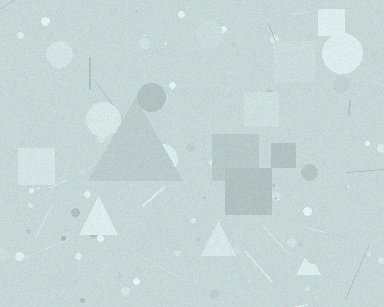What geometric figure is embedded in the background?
A triangle is embedded in the background.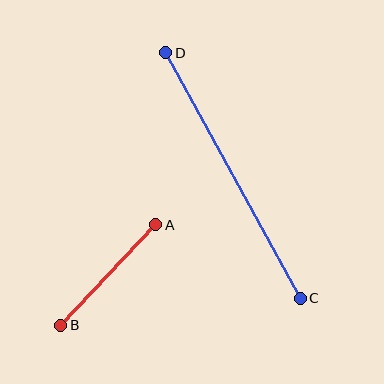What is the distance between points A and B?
The distance is approximately 138 pixels.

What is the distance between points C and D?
The distance is approximately 280 pixels.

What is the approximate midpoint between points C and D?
The midpoint is at approximately (233, 176) pixels.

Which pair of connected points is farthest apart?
Points C and D are farthest apart.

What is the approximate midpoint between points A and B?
The midpoint is at approximately (108, 275) pixels.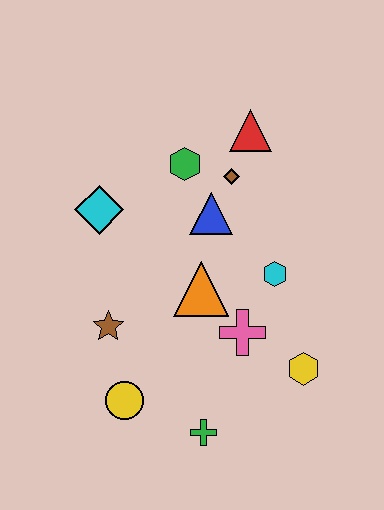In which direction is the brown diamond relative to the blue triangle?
The brown diamond is above the blue triangle.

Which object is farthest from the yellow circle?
The red triangle is farthest from the yellow circle.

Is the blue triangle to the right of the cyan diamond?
Yes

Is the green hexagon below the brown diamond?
No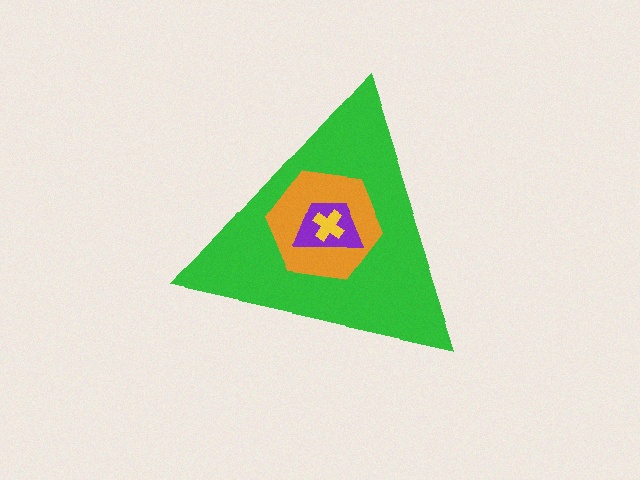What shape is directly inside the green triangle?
The orange hexagon.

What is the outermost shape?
The green triangle.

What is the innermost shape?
The yellow cross.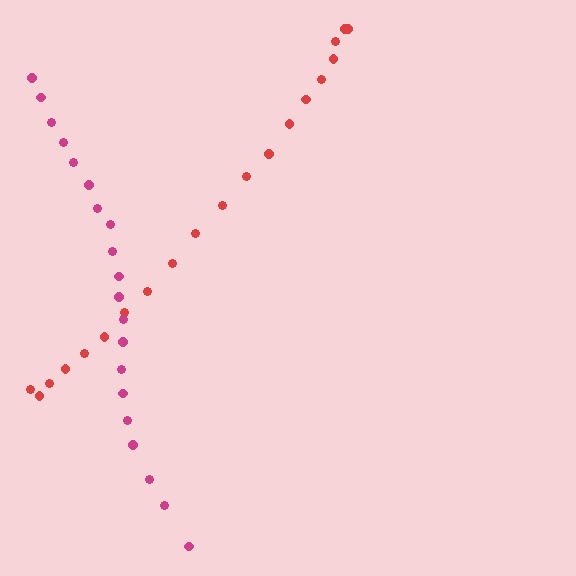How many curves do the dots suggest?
There are 2 distinct paths.